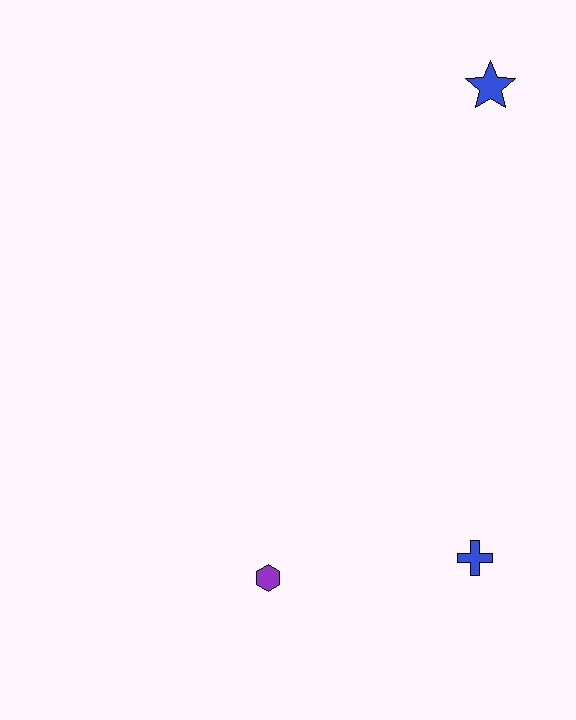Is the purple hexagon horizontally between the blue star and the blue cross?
No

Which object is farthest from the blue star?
The purple hexagon is farthest from the blue star.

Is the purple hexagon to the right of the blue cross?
No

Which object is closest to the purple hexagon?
The blue cross is closest to the purple hexagon.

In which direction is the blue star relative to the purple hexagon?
The blue star is above the purple hexagon.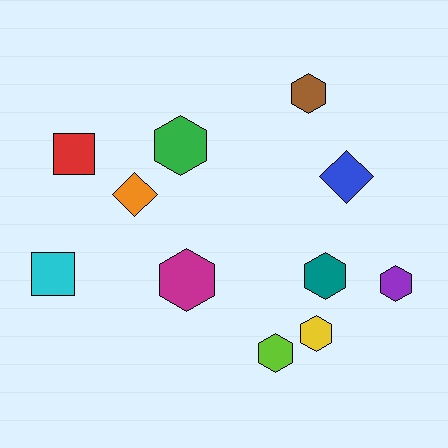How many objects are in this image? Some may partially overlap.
There are 11 objects.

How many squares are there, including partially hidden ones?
There are 2 squares.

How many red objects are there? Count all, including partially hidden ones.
There is 1 red object.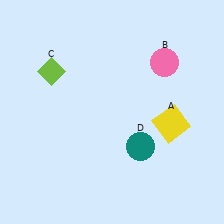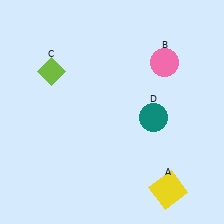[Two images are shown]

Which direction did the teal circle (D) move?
The teal circle (D) moved up.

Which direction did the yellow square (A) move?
The yellow square (A) moved down.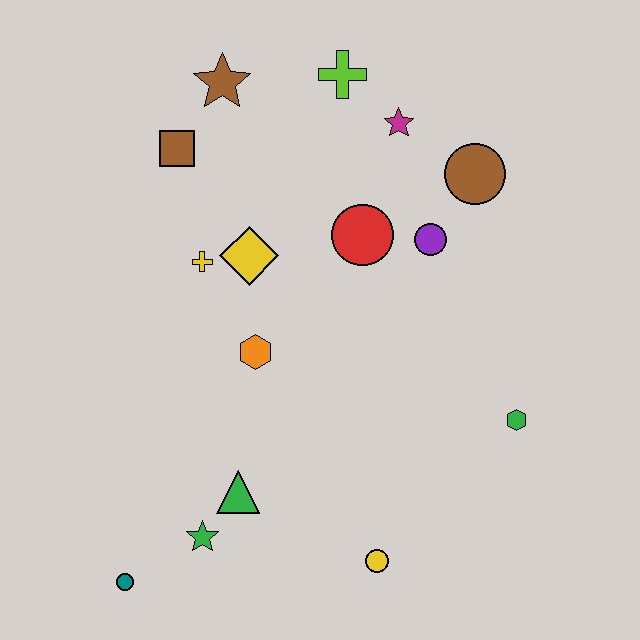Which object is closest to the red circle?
The purple circle is closest to the red circle.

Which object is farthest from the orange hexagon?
The lime cross is farthest from the orange hexagon.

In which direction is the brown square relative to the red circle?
The brown square is to the left of the red circle.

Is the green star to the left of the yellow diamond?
Yes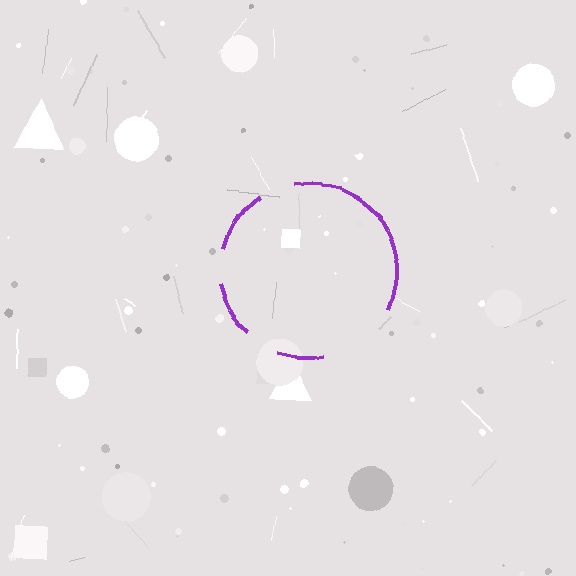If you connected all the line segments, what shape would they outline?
They would outline a circle.